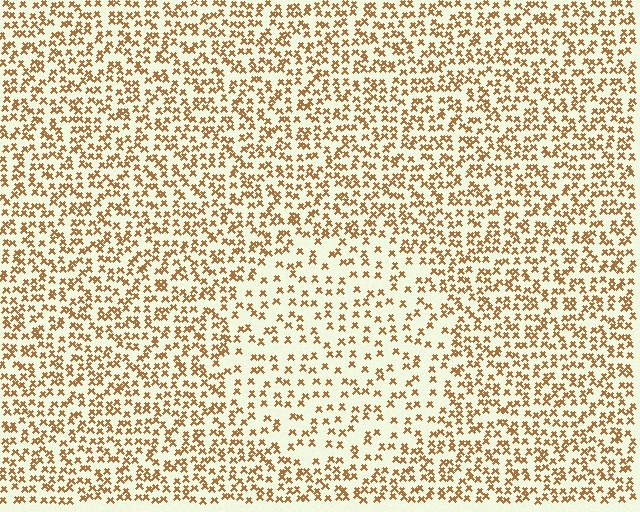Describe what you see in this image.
The image contains small brown elements arranged at two different densities. A circle-shaped region is visible where the elements are less densely packed than the surrounding area.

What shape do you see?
I see a circle.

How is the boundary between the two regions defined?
The boundary is defined by a change in element density (approximately 1.8x ratio). All elements are the same color, size, and shape.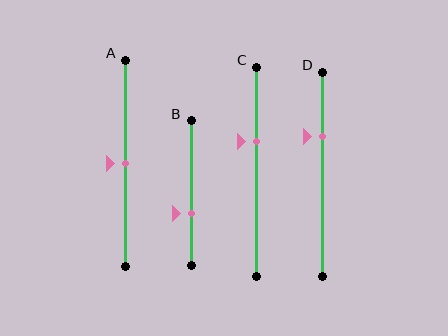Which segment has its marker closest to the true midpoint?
Segment A has its marker closest to the true midpoint.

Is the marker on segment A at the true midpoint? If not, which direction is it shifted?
Yes, the marker on segment A is at the true midpoint.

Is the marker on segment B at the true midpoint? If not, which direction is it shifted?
No, the marker on segment B is shifted downward by about 14% of the segment length.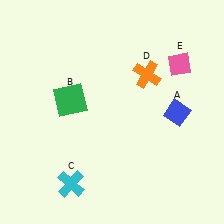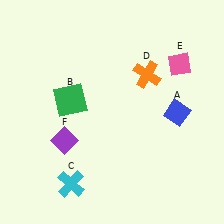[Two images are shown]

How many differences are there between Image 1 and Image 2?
There is 1 difference between the two images.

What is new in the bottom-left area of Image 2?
A purple diamond (F) was added in the bottom-left area of Image 2.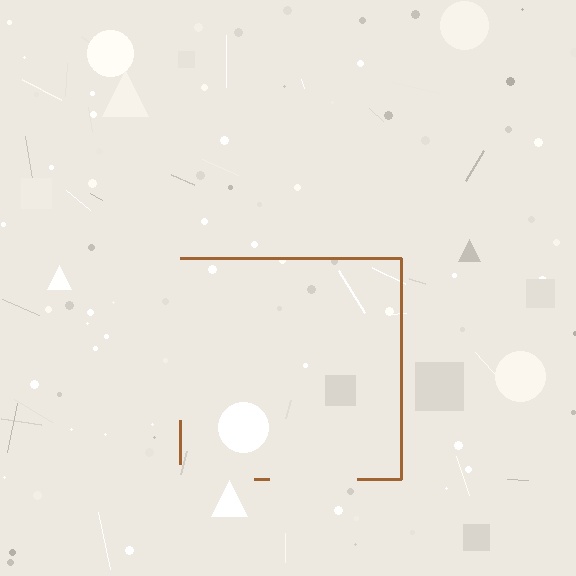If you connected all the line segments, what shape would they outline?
They would outline a square.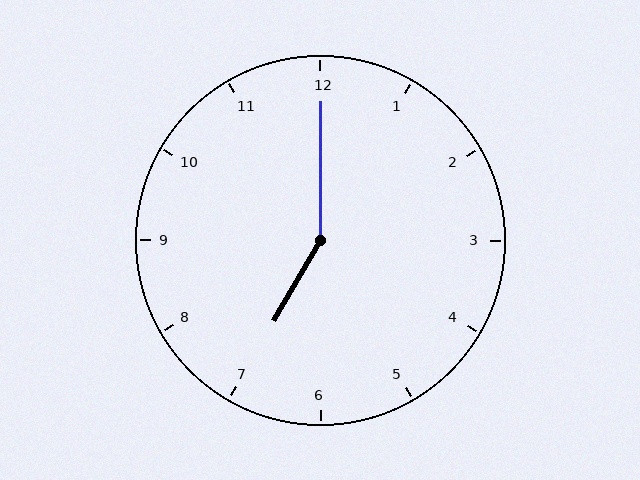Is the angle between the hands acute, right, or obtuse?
It is obtuse.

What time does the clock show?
7:00.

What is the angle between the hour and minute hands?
Approximately 150 degrees.